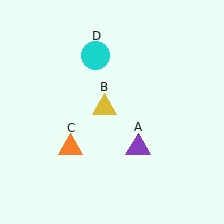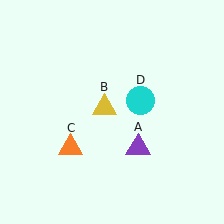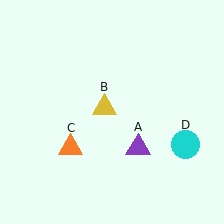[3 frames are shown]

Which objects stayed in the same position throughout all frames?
Purple triangle (object A) and yellow triangle (object B) and orange triangle (object C) remained stationary.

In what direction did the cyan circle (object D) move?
The cyan circle (object D) moved down and to the right.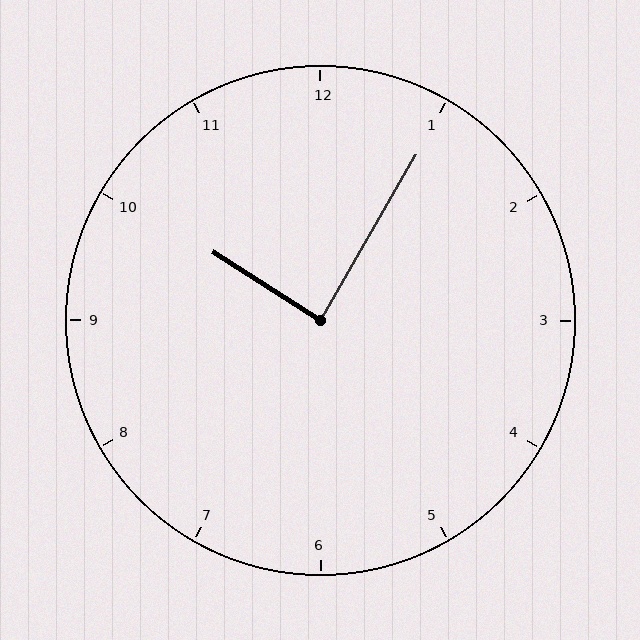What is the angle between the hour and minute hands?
Approximately 88 degrees.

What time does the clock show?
10:05.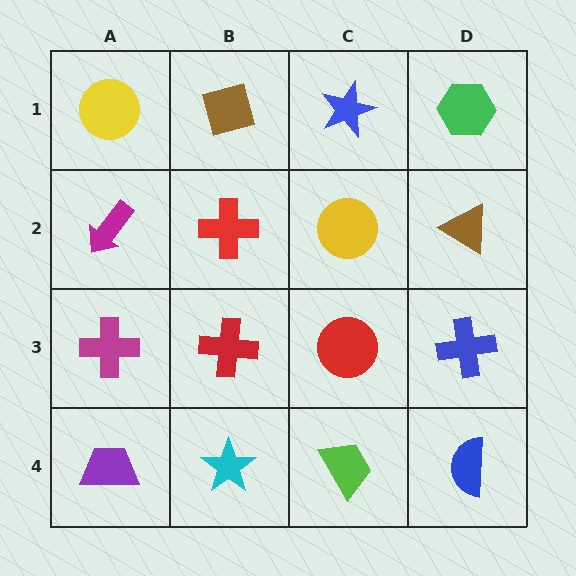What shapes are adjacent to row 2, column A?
A yellow circle (row 1, column A), a magenta cross (row 3, column A), a red cross (row 2, column B).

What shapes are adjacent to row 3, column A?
A magenta arrow (row 2, column A), a purple trapezoid (row 4, column A), a red cross (row 3, column B).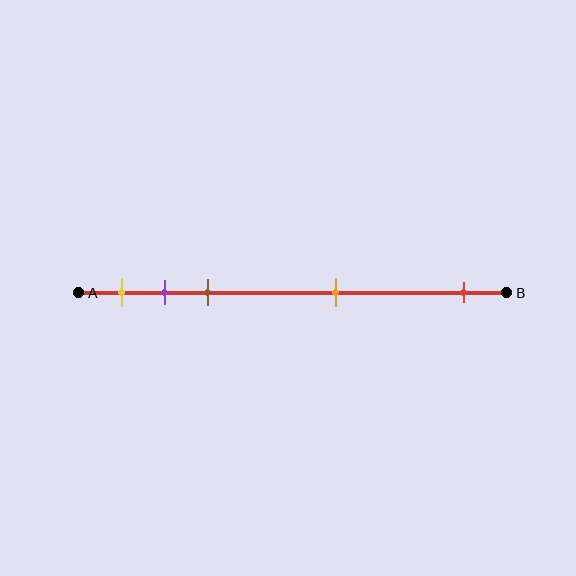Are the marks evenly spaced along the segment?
No, the marks are not evenly spaced.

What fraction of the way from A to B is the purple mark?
The purple mark is approximately 20% (0.2) of the way from A to B.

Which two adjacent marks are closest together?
The purple and brown marks are the closest adjacent pair.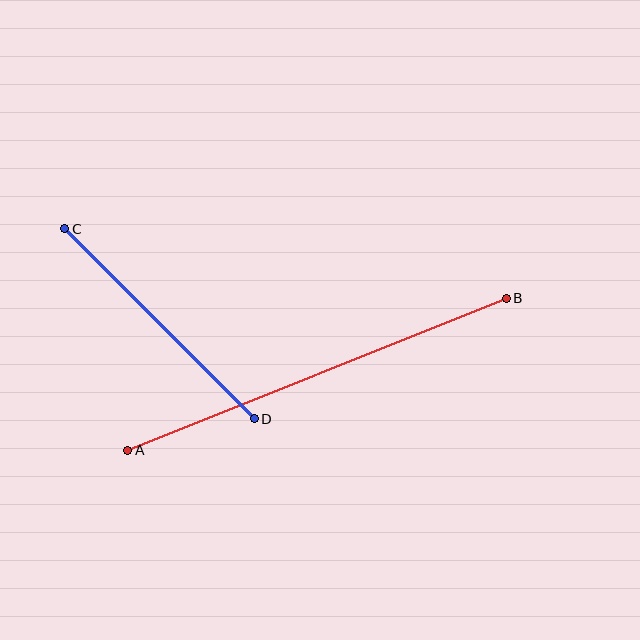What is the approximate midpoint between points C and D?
The midpoint is at approximately (160, 324) pixels.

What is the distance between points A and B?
The distance is approximately 408 pixels.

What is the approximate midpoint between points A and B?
The midpoint is at approximately (317, 374) pixels.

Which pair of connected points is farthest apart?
Points A and B are farthest apart.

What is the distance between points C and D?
The distance is approximately 268 pixels.